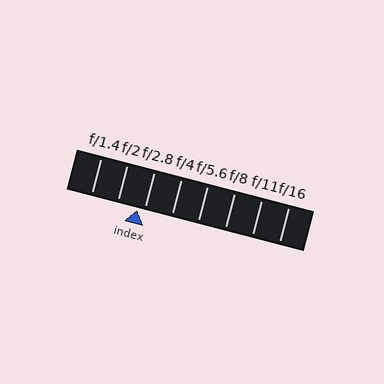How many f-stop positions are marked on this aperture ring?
There are 8 f-stop positions marked.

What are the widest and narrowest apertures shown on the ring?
The widest aperture shown is f/1.4 and the narrowest is f/16.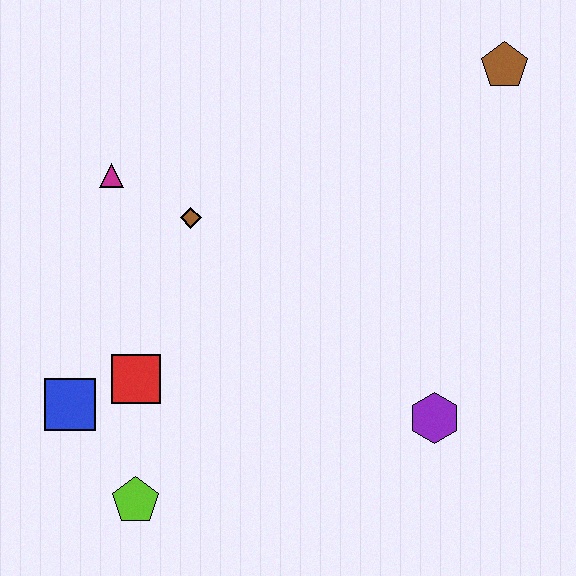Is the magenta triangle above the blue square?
Yes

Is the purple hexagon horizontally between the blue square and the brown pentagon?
Yes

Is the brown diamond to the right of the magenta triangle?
Yes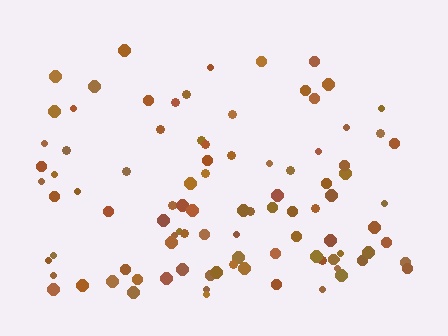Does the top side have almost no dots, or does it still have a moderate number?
Still a moderate number, just noticeably fewer than the bottom.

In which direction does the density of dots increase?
From top to bottom, with the bottom side densest.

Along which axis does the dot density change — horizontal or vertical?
Vertical.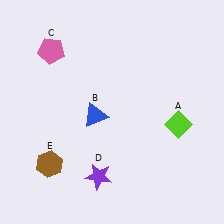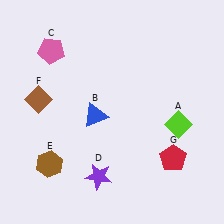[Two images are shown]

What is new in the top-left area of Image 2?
A brown diamond (F) was added in the top-left area of Image 2.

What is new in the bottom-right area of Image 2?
A red pentagon (G) was added in the bottom-right area of Image 2.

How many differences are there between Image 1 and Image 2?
There are 2 differences between the two images.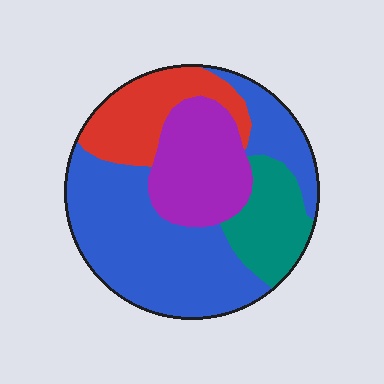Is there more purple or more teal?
Purple.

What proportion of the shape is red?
Red covers 17% of the shape.